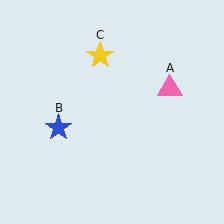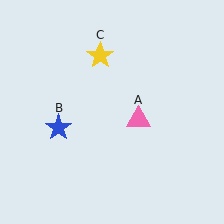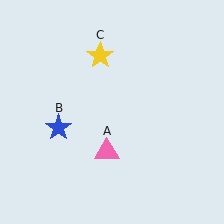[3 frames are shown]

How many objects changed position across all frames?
1 object changed position: pink triangle (object A).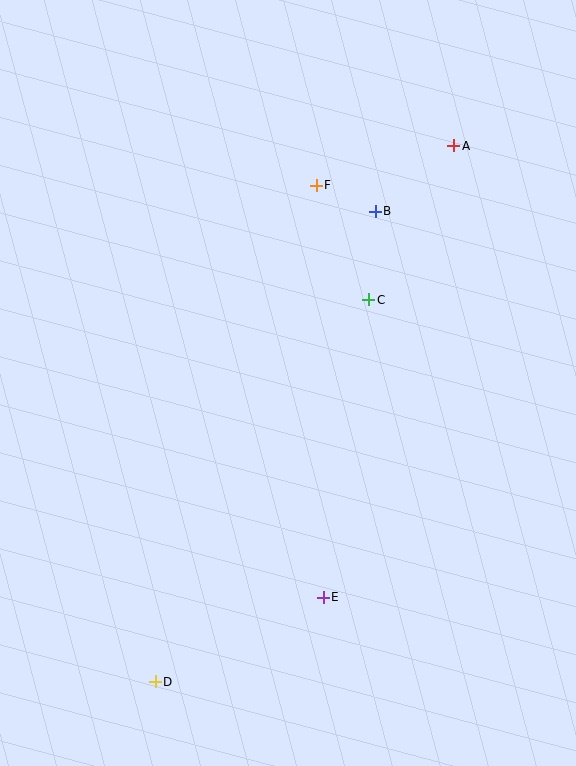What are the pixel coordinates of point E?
Point E is at (323, 597).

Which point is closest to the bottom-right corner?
Point E is closest to the bottom-right corner.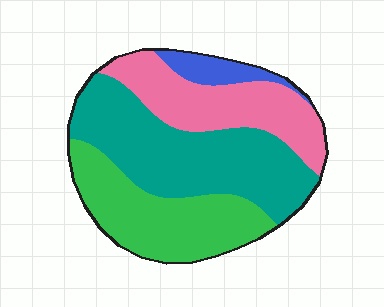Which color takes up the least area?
Blue, at roughly 5%.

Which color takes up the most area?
Teal, at roughly 40%.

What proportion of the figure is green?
Green covers around 30% of the figure.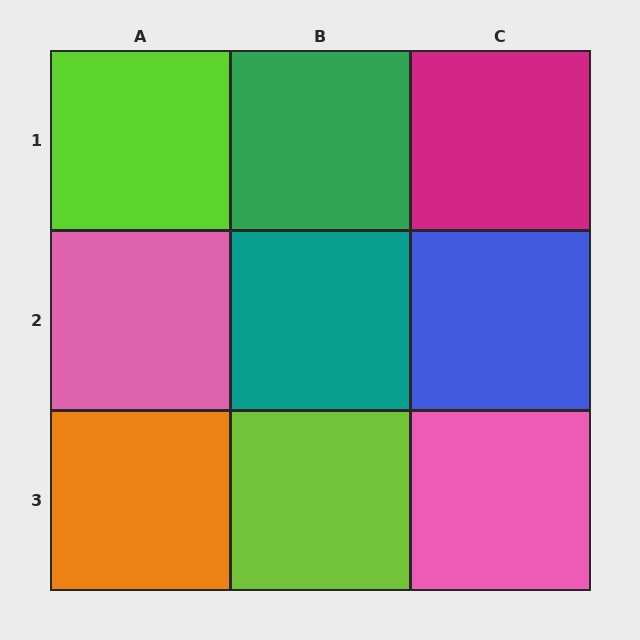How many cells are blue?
1 cell is blue.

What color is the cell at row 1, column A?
Lime.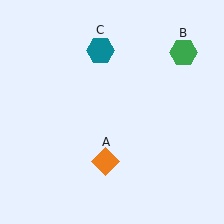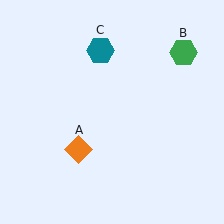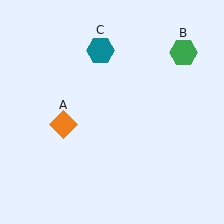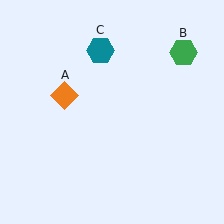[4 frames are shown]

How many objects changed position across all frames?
1 object changed position: orange diamond (object A).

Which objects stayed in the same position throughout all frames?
Green hexagon (object B) and teal hexagon (object C) remained stationary.